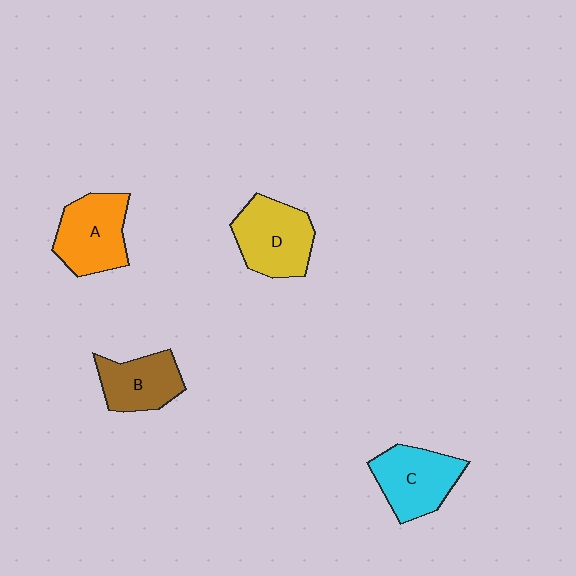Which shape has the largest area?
Shape D (yellow).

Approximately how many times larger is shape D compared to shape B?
Approximately 1.3 times.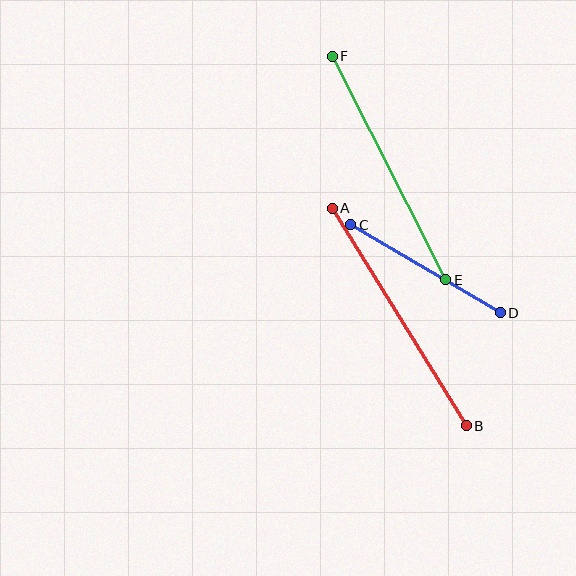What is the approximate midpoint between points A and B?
The midpoint is at approximately (399, 317) pixels.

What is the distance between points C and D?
The distance is approximately 173 pixels.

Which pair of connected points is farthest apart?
Points A and B are farthest apart.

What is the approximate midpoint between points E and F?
The midpoint is at approximately (389, 168) pixels.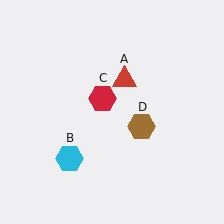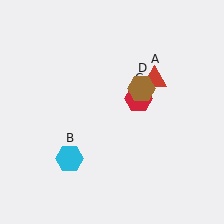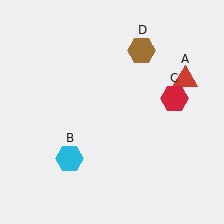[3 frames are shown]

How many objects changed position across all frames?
3 objects changed position: red triangle (object A), red hexagon (object C), brown hexagon (object D).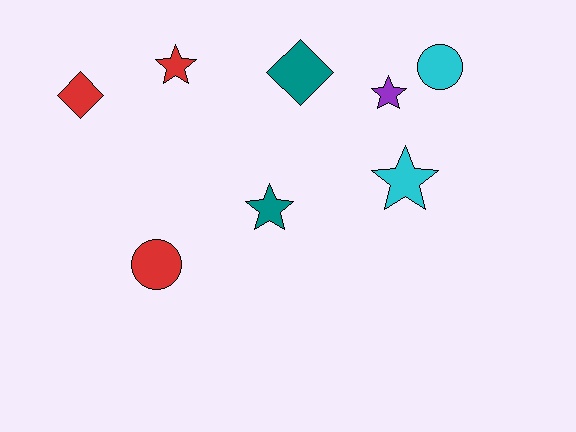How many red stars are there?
There is 1 red star.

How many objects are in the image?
There are 8 objects.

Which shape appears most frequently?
Star, with 4 objects.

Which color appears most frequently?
Red, with 3 objects.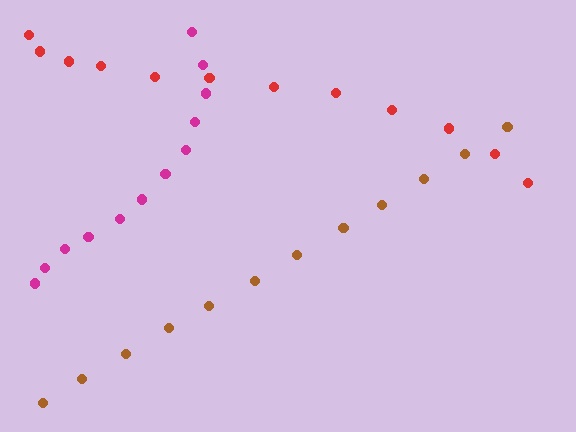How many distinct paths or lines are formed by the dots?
There are 3 distinct paths.